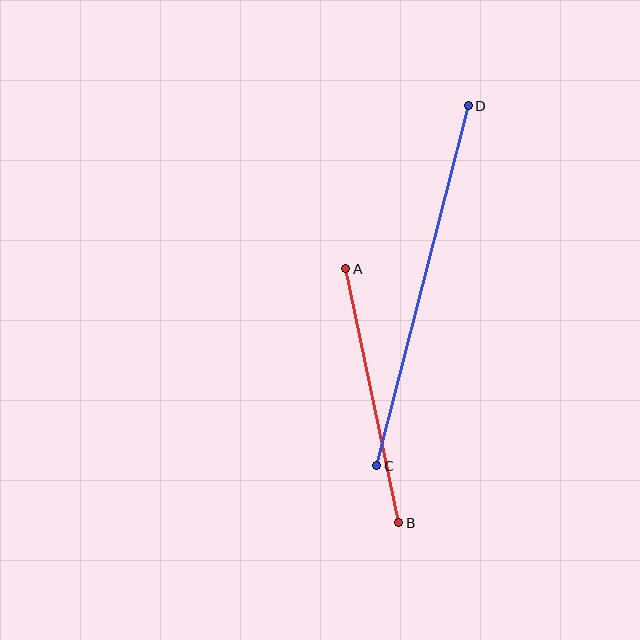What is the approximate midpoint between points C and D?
The midpoint is at approximately (422, 286) pixels.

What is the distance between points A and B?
The distance is approximately 259 pixels.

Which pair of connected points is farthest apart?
Points C and D are farthest apart.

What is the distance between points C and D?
The distance is approximately 372 pixels.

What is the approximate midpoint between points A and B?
The midpoint is at approximately (372, 396) pixels.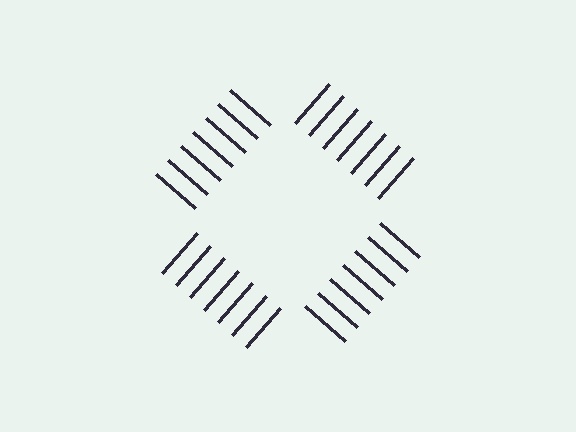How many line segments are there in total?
28 — 7 along each of the 4 edges.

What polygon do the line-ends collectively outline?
An illusory square — the line segments terminate on its edges but no continuous stroke is drawn.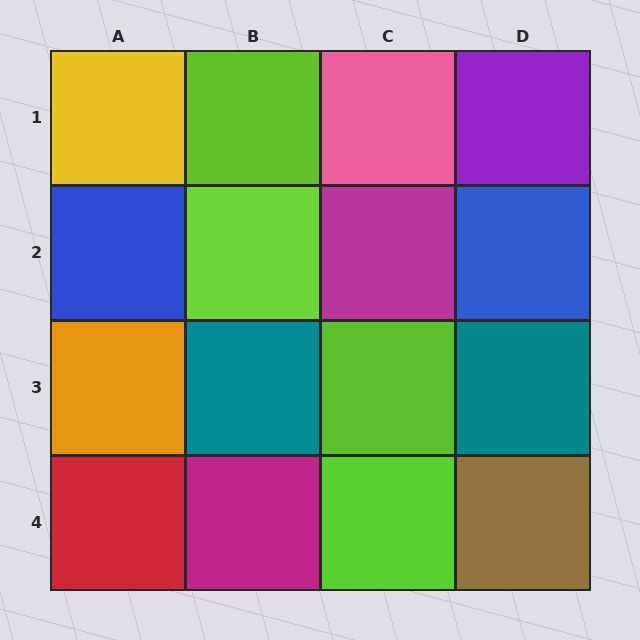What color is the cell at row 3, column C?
Lime.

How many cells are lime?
4 cells are lime.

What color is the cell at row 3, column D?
Teal.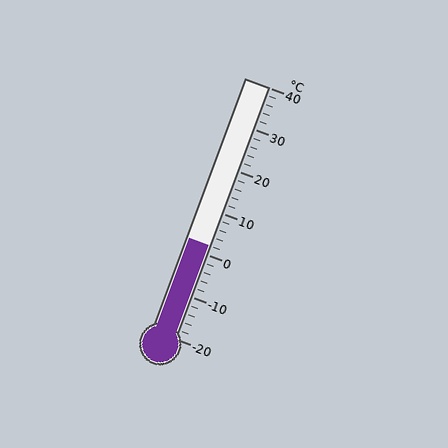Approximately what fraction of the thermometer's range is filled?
The thermometer is filled to approximately 35% of its range.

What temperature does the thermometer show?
The thermometer shows approximately 2°C.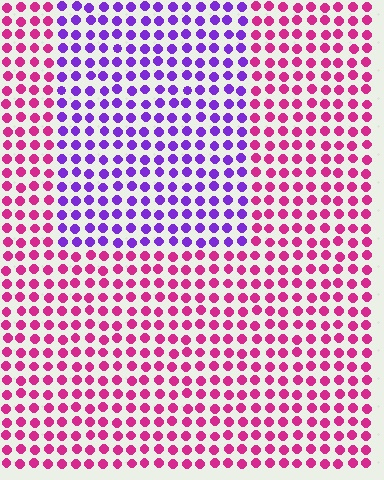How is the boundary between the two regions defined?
The boundary is defined purely by a slight shift in hue (about 56 degrees). Spacing, size, and orientation are identical on both sides.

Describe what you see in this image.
The image is filled with small magenta elements in a uniform arrangement. A rectangle-shaped region is visible where the elements are tinted to a slightly different hue, forming a subtle color boundary.